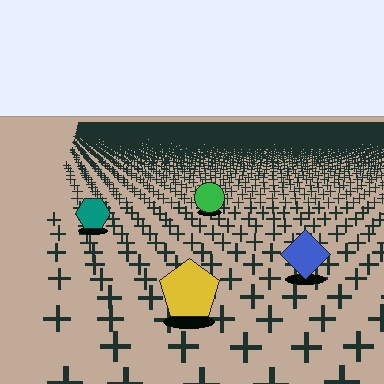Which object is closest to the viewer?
The yellow pentagon is closest. The texture marks near it are larger and more spread out.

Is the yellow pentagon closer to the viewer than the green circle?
Yes. The yellow pentagon is closer — you can tell from the texture gradient: the ground texture is coarser near it.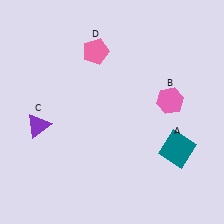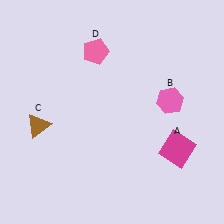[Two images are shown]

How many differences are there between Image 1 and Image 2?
There are 2 differences between the two images.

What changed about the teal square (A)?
In Image 1, A is teal. In Image 2, it changed to magenta.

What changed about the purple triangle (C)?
In Image 1, C is purple. In Image 2, it changed to brown.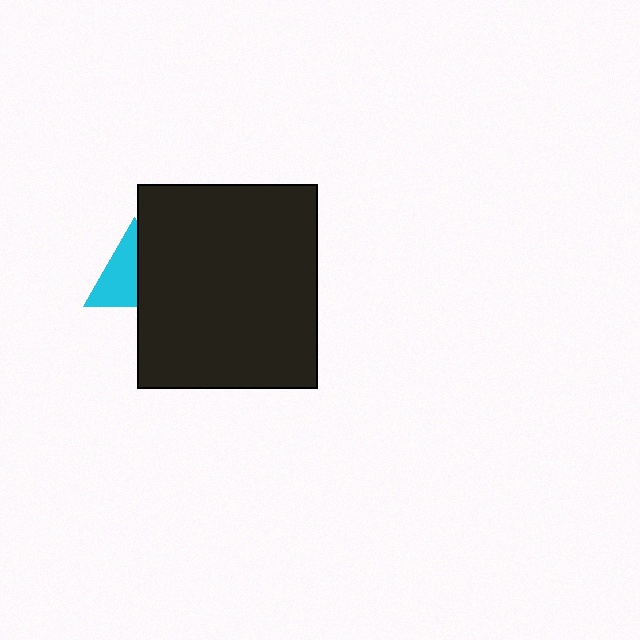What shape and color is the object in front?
The object in front is a black rectangle.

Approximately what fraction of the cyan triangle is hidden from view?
Roughly 44% of the cyan triangle is hidden behind the black rectangle.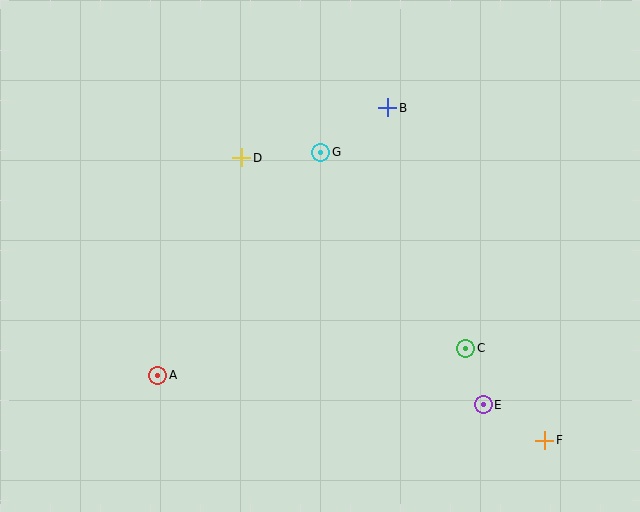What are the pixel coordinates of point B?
Point B is at (388, 108).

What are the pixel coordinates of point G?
Point G is at (321, 152).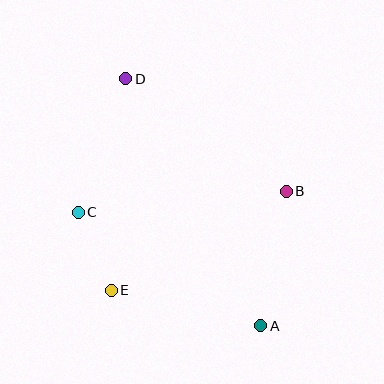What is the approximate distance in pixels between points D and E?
The distance between D and E is approximately 212 pixels.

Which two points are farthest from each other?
Points A and D are farthest from each other.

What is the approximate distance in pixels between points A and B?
The distance between A and B is approximately 137 pixels.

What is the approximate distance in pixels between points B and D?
The distance between B and D is approximately 196 pixels.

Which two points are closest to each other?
Points C and E are closest to each other.